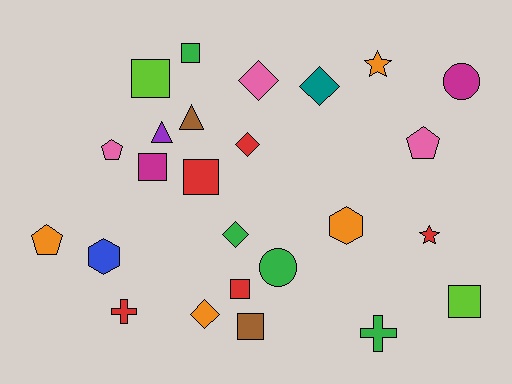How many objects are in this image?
There are 25 objects.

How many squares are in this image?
There are 7 squares.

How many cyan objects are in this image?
There are no cyan objects.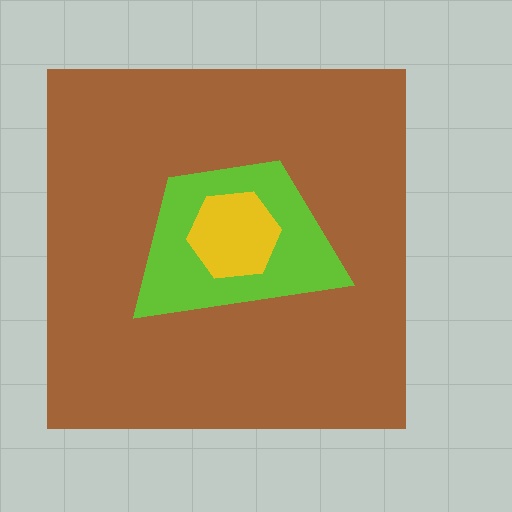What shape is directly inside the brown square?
The lime trapezoid.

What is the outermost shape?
The brown square.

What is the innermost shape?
The yellow hexagon.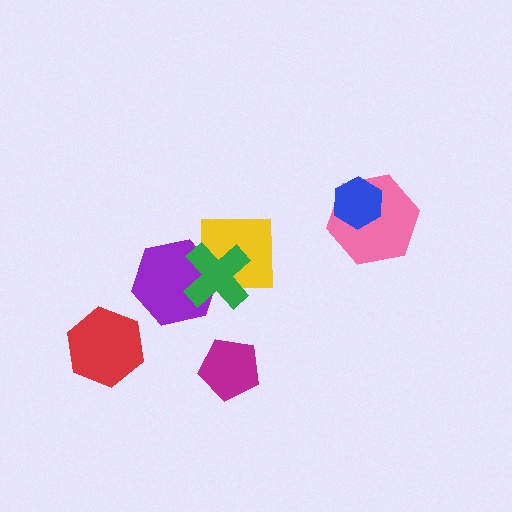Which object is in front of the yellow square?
The green cross is in front of the yellow square.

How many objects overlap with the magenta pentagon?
0 objects overlap with the magenta pentagon.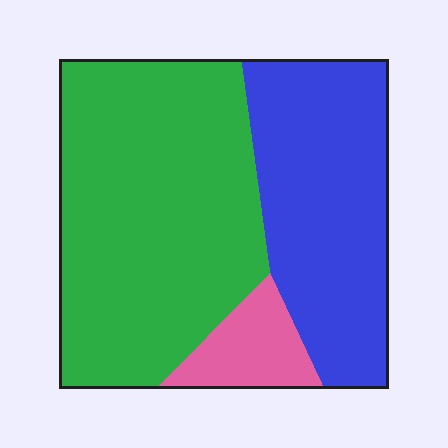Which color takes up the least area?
Pink, at roughly 10%.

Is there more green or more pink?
Green.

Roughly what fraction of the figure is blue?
Blue covers 36% of the figure.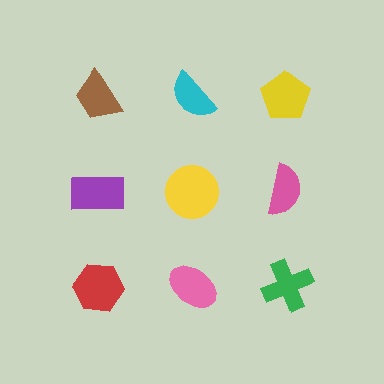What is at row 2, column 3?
A pink semicircle.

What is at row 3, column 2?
A pink ellipse.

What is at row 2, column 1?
A purple rectangle.